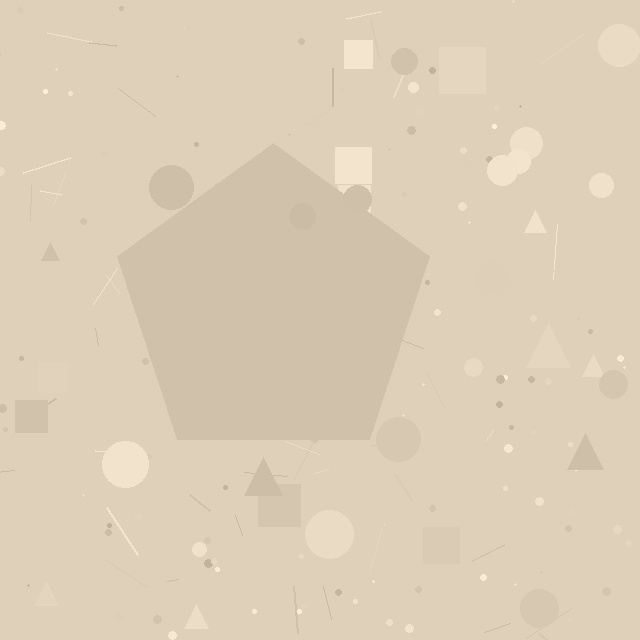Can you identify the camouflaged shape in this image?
The camouflaged shape is a pentagon.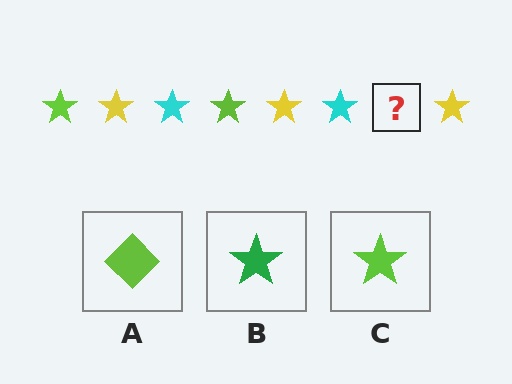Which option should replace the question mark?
Option C.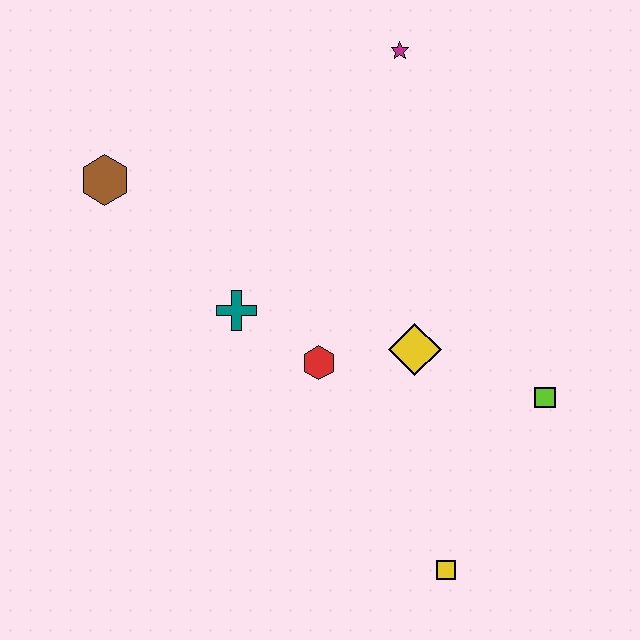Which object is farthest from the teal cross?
The yellow square is farthest from the teal cross.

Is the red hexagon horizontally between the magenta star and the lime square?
No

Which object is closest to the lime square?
The yellow diamond is closest to the lime square.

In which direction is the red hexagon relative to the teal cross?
The red hexagon is to the right of the teal cross.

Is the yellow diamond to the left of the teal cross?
No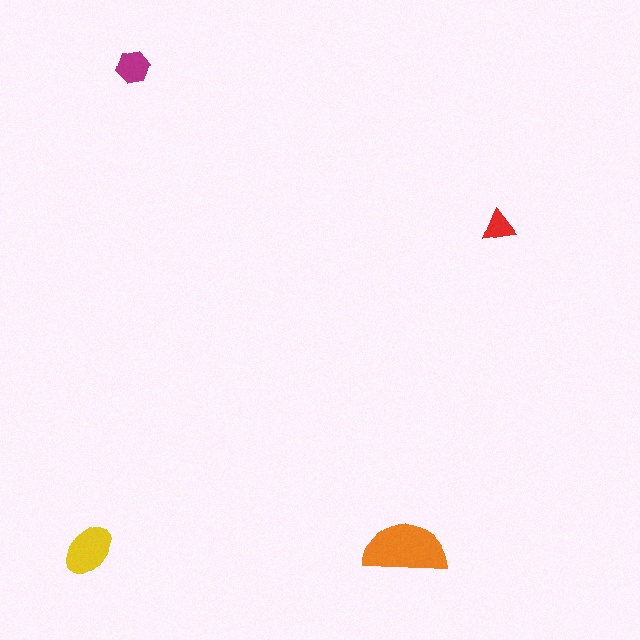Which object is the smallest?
The red triangle.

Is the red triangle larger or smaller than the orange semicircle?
Smaller.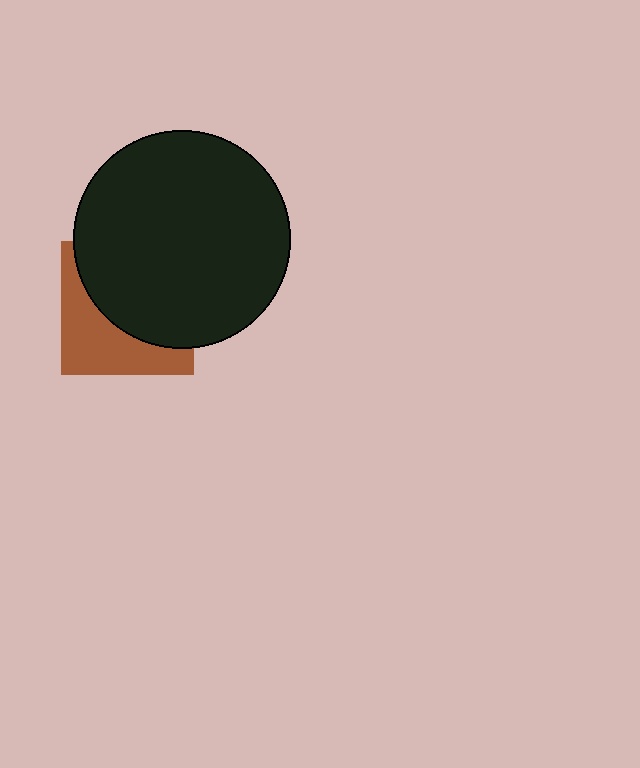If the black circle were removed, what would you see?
You would see the complete brown square.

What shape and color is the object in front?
The object in front is a black circle.